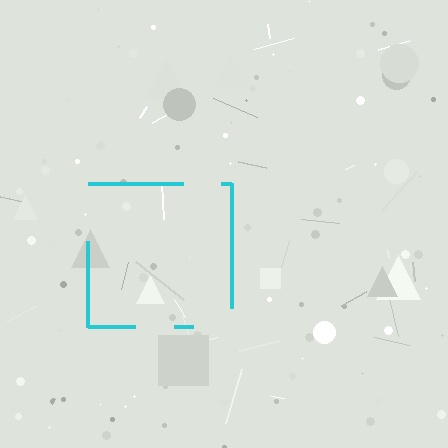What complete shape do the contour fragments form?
The contour fragments form a square.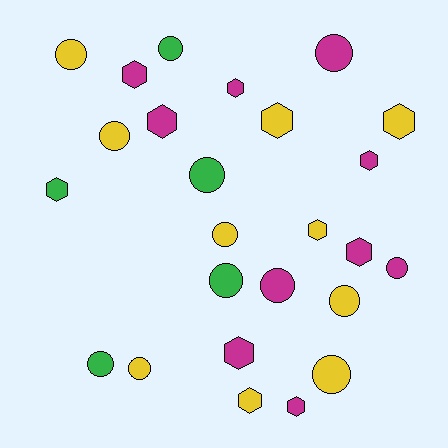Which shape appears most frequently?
Circle, with 13 objects.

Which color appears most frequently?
Magenta, with 10 objects.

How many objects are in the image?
There are 25 objects.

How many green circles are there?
There are 4 green circles.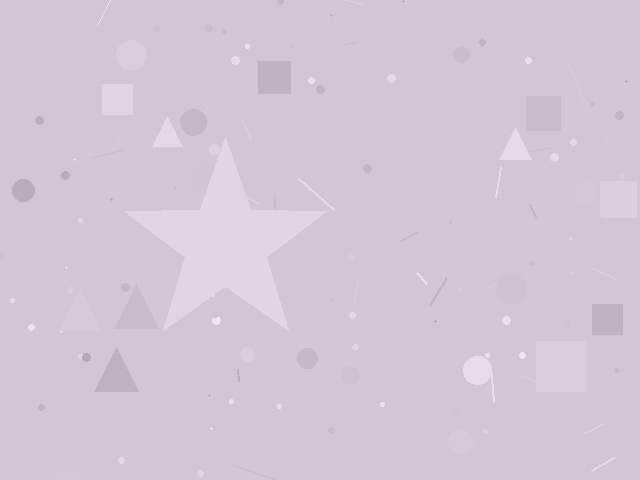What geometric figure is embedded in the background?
A star is embedded in the background.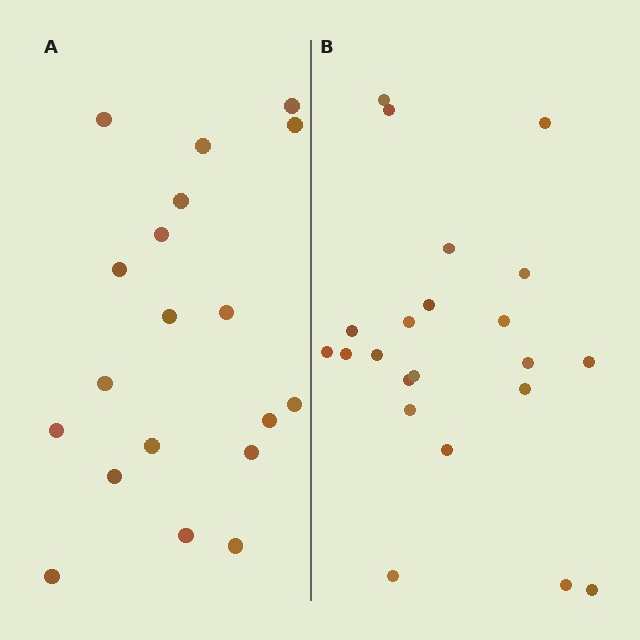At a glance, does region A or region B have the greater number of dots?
Region B (the right region) has more dots.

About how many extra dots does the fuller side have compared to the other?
Region B has just a few more — roughly 2 or 3 more dots than region A.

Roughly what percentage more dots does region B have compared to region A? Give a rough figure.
About 15% more.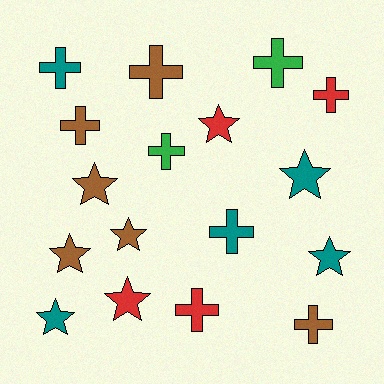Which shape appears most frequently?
Cross, with 9 objects.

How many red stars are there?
There are 2 red stars.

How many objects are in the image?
There are 17 objects.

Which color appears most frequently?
Brown, with 6 objects.